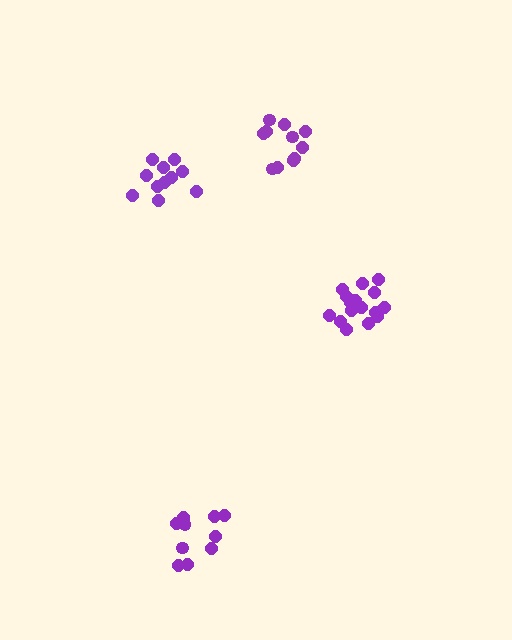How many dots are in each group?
Group 1: 11 dots, Group 2: 11 dots, Group 3: 16 dots, Group 4: 10 dots (48 total).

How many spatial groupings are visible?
There are 4 spatial groupings.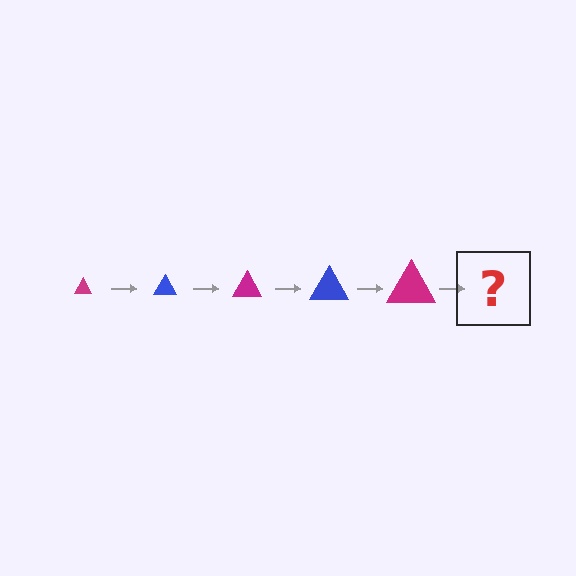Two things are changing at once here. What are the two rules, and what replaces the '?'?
The two rules are that the triangle grows larger each step and the color cycles through magenta and blue. The '?' should be a blue triangle, larger than the previous one.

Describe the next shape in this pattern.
It should be a blue triangle, larger than the previous one.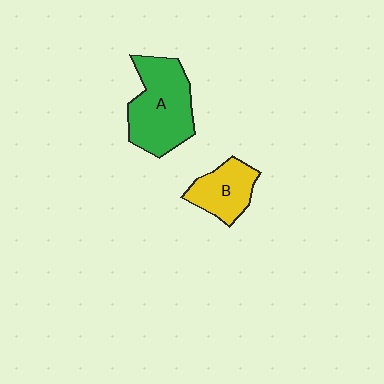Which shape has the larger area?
Shape A (green).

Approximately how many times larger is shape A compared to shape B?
Approximately 1.7 times.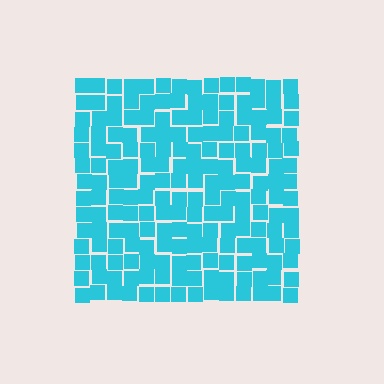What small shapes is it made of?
It is made of small squares.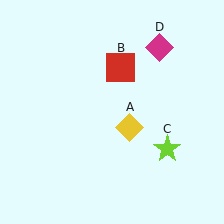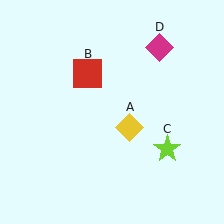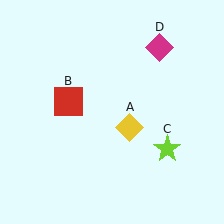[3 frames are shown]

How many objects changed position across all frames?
1 object changed position: red square (object B).